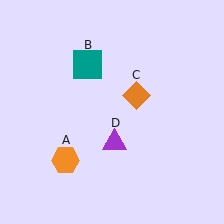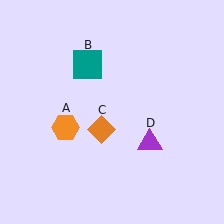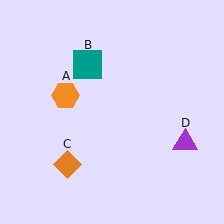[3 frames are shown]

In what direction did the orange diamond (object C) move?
The orange diamond (object C) moved down and to the left.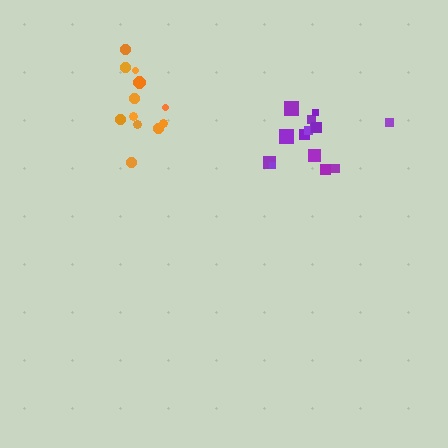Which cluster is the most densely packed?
Purple.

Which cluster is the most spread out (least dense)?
Orange.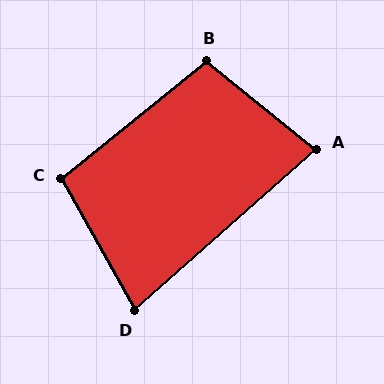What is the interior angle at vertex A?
Approximately 80 degrees (acute).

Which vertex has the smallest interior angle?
D, at approximately 78 degrees.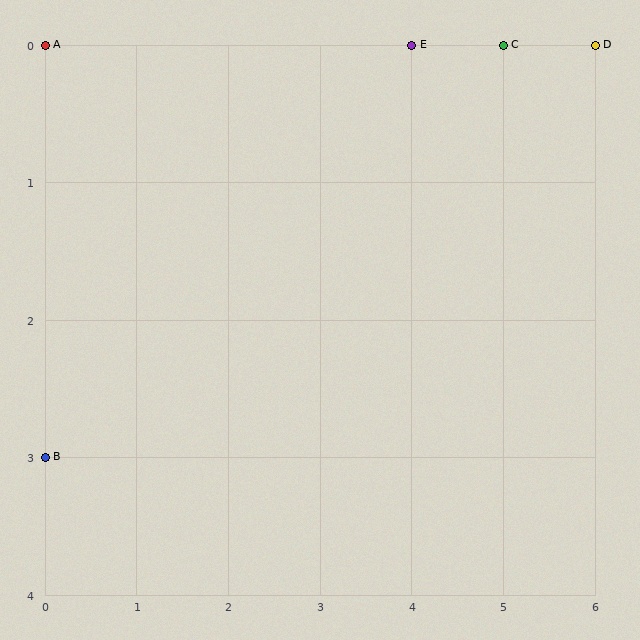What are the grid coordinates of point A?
Point A is at grid coordinates (0, 0).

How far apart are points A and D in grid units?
Points A and D are 6 columns apart.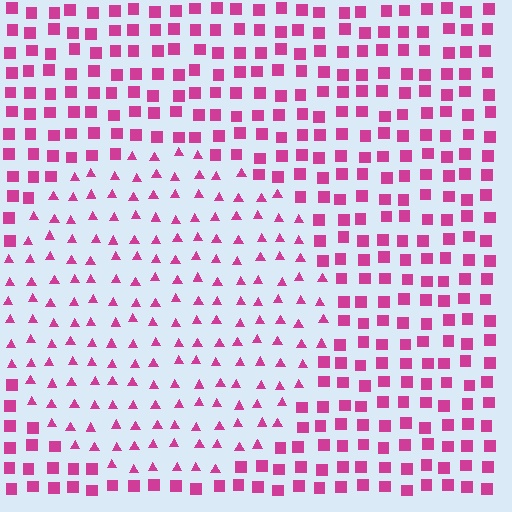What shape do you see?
I see a circle.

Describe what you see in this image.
The image is filled with small magenta elements arranged in a uniform grid. A circle-shaped region contains triangles, while the surrounding area contains squares. The boundary is defined purely by the change in element shape.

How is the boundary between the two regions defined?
The boundary is defined by a change in element shape: triangles inside vs. squares outside. All elements share the same color and spacing.